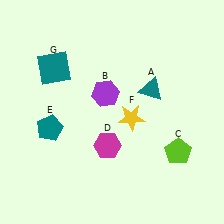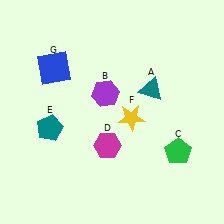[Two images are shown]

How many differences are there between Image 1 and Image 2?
There are 2 differences between the two images.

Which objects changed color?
C changed from lime to green. G changed from teal to blue.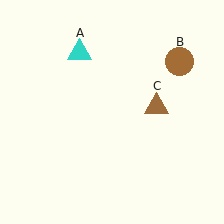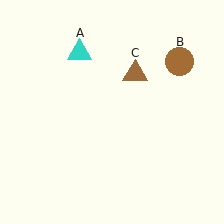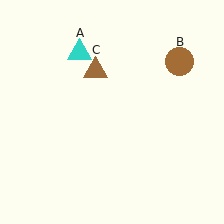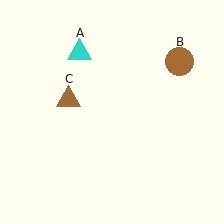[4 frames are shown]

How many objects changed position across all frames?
1 object changed position: brown triangle (object C).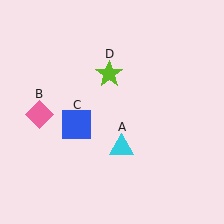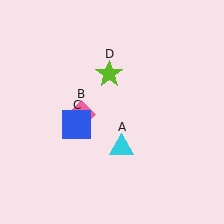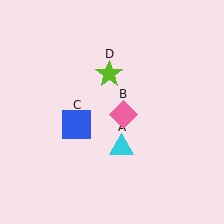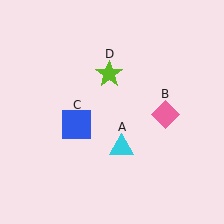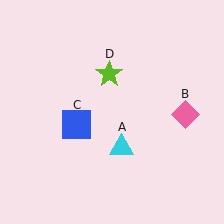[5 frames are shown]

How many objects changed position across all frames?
1 object changed position: pink diamond (object B).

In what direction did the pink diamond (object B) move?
The pink diamond (object B) moved right.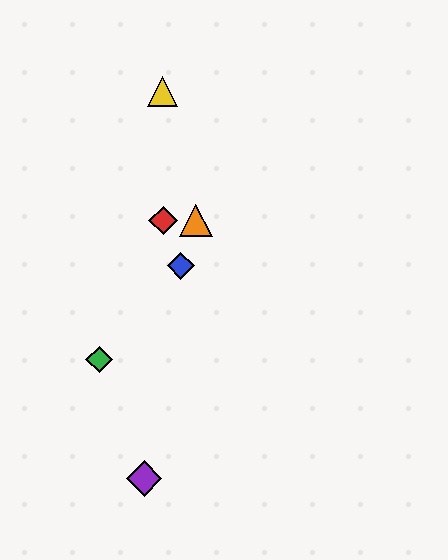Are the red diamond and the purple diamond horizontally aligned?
No, the red diamond is at y≈220 and the purple diamond is at y≈478.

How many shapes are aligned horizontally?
2 shapes (the red diamond, the orange triangle) are aligned horizontally.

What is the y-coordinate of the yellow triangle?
The yellow triangle is at y≈92.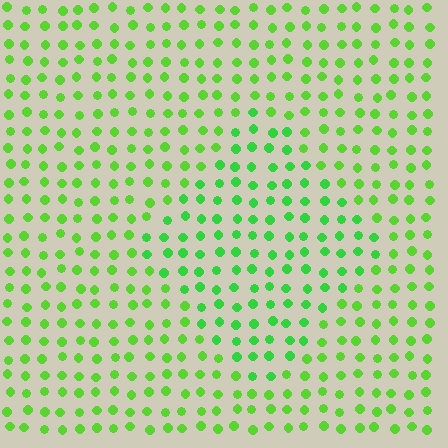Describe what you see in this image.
The image is filled with small lime elements in a uniform arrangement. A diamond-shaped region is visible where the elements are tinted to a slightly different hue, forming a subtle color boundary.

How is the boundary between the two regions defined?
The boundary is defined purely by a slight shift in hue (about 20 degrees). Spacing, size, and orientation are identical on both sides.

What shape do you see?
I see a diamond.